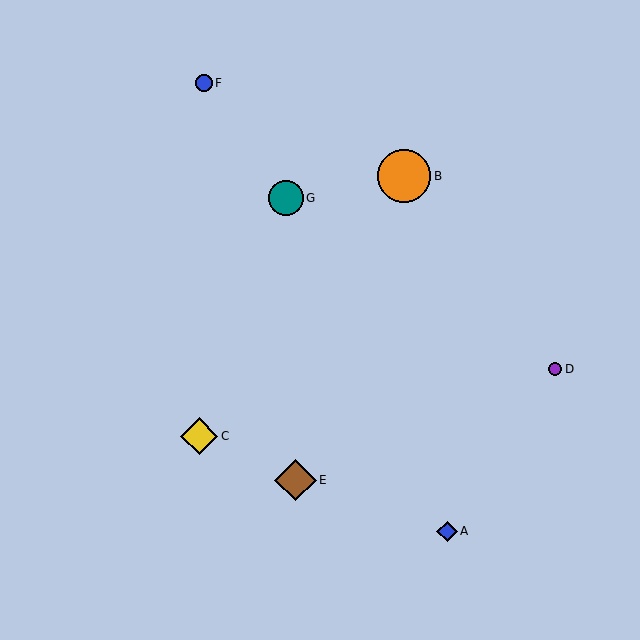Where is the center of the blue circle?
The center of the blue circle is at (204, 83).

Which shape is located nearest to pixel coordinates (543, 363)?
The purple circle (labeled D) at (555, 369) is nearest to that location.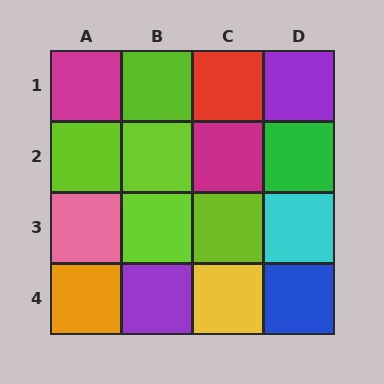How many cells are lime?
5 cells are lime.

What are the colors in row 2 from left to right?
Lime, lime, magenta, green.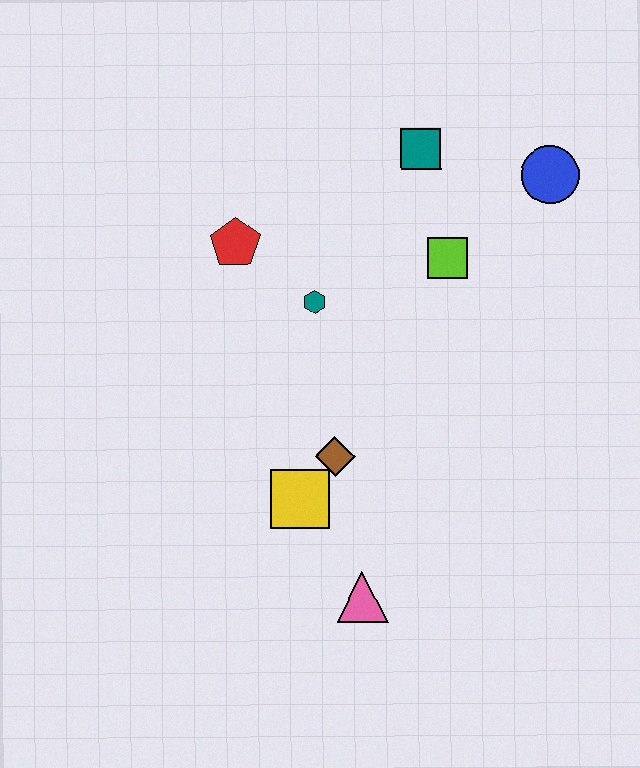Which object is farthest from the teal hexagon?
The pink triangle is farthest from the teal hexagon.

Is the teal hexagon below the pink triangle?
No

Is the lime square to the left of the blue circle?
Yes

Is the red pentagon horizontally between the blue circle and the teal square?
No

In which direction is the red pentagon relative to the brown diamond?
The red pentagon is above the brown diamond.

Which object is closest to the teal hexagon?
The red pentagon is closest to the teal hexagon.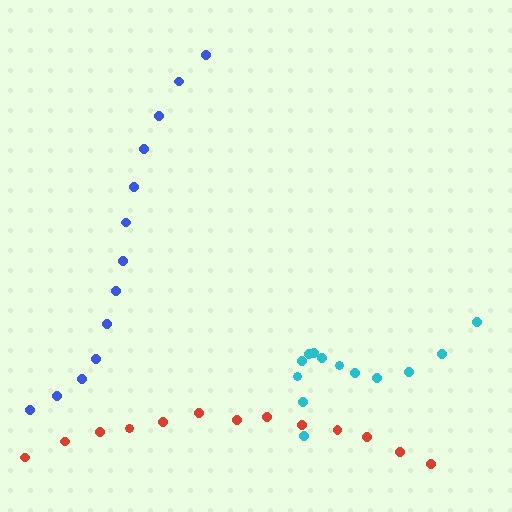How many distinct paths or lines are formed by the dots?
There are 3 distinct paths.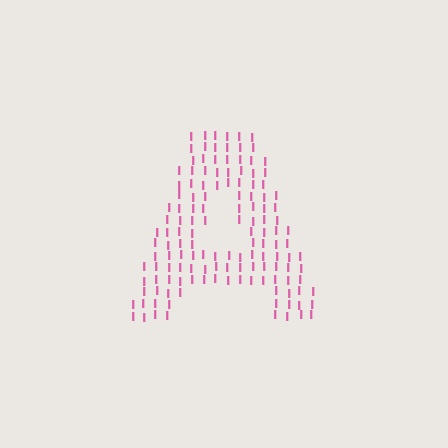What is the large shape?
The large shape is the letter A.